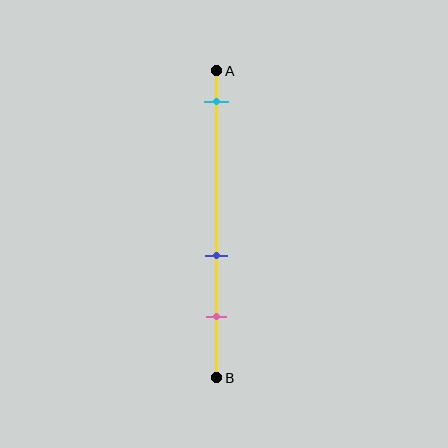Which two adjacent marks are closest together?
The blue and pink marks are the closest adjacent pair.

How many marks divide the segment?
There are 3 marks dividing the segment.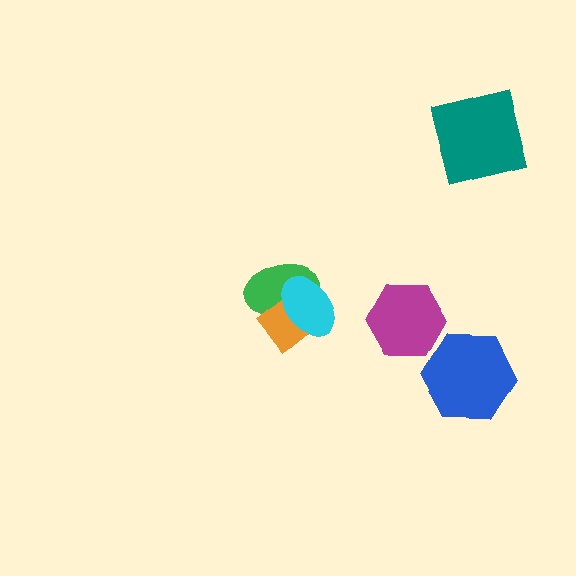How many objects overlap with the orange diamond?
2 objects overlap with the orange diamond.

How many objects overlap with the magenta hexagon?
0 objects overlap with the magenta hexagon.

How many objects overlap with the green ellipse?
2 objects overlap with the green ellipse.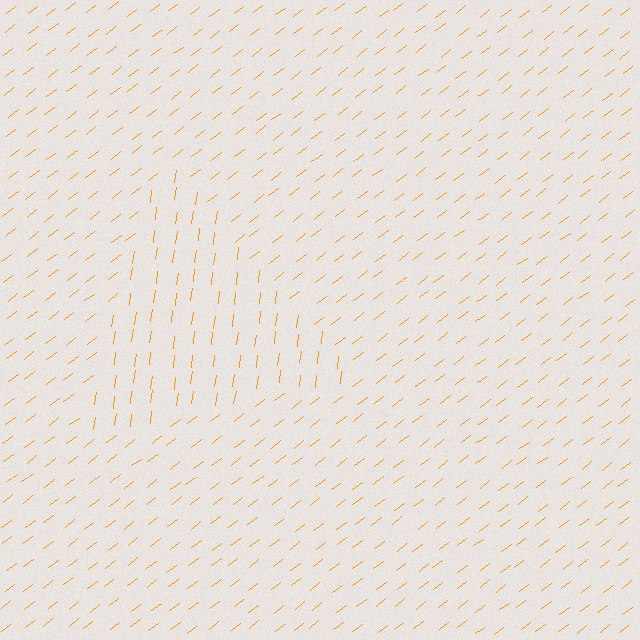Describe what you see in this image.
The image is filled with small orange line segments. A triangle region in the image has lines oriented differently from the surrounding lines, creating a visible texture boundary.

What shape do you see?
I see a triangle.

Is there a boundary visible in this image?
Yes, there is a texture boundary formed by a change in line orientation.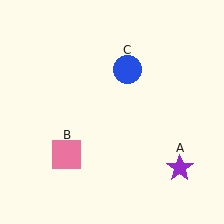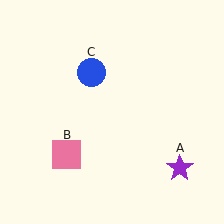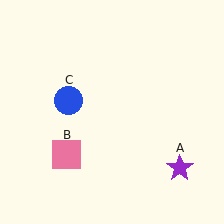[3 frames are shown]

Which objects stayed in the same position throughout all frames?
Purple star (object A) and pink square (object B) remained stationary.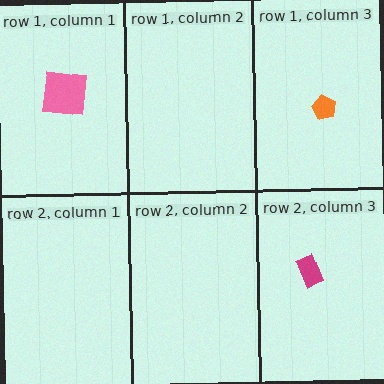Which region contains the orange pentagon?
The row 1, column 3 region.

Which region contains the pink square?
The row 1, column 1 region.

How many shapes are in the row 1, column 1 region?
1.